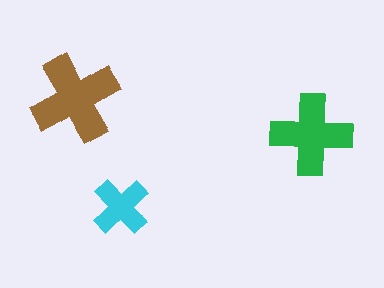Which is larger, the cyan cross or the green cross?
The green one.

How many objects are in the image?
There are 3 objects in the image.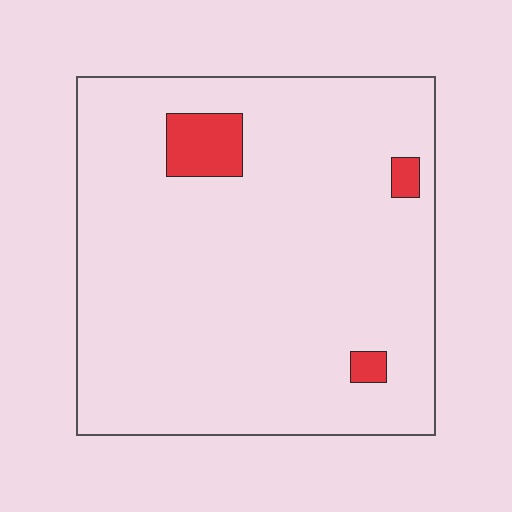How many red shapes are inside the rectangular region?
3.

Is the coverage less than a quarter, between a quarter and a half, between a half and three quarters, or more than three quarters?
Less than a quarter.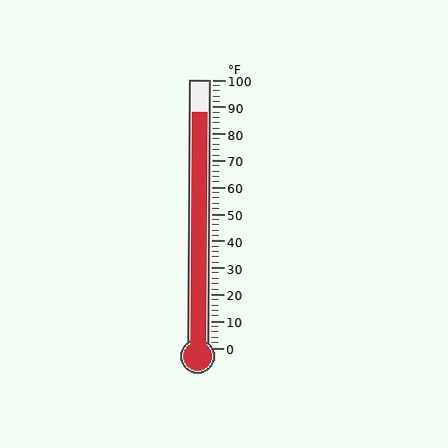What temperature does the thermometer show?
The thermometer shows approximately 88°F.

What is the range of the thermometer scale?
The thermometer scale ranges from 0°F to 100°F.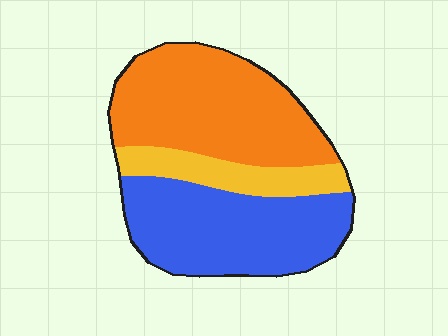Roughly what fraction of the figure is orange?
Orange covers 44% of the figure.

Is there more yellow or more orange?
Orange.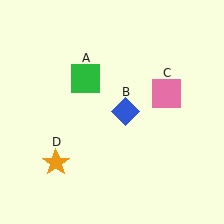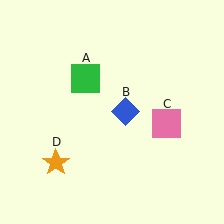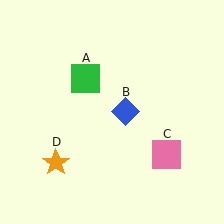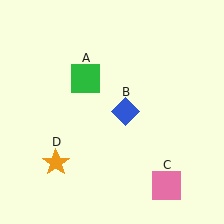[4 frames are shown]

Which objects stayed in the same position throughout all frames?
Green square (object A) and blue diamond (object B) and orange star (object D) remained stationary.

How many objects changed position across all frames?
1 object changed position: pink square (object C).